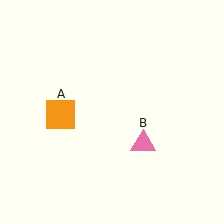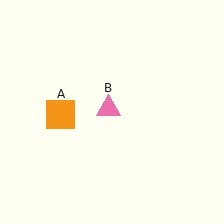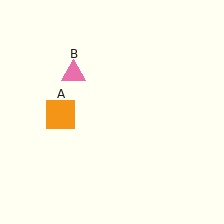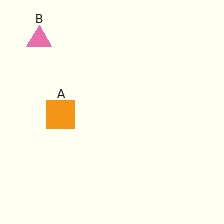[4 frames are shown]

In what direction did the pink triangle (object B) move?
The pink triangle (object B) moved up and to the left.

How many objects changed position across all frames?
1 object changed position: pink triangle (object B).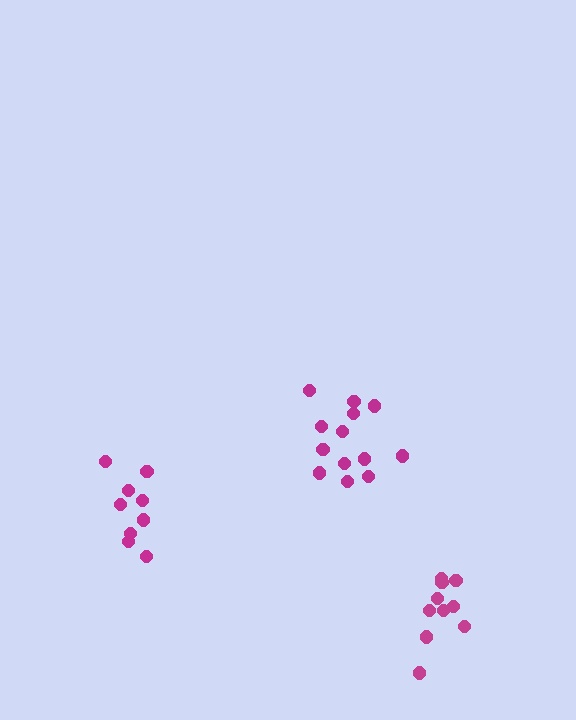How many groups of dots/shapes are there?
There are 3 groups.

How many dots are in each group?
Group 1: 10 dots, Group 2: 9 dots, Group 3: 13 dots (32 total).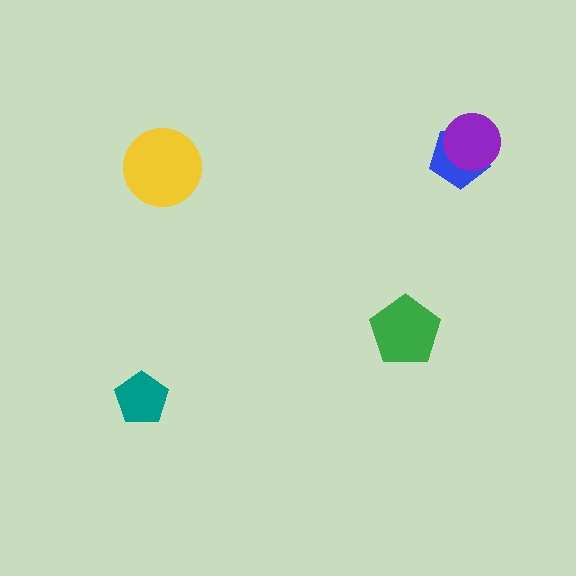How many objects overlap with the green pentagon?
0 objects overlap with the green pentagon.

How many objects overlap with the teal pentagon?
0 objects overlap with the teal pentagon.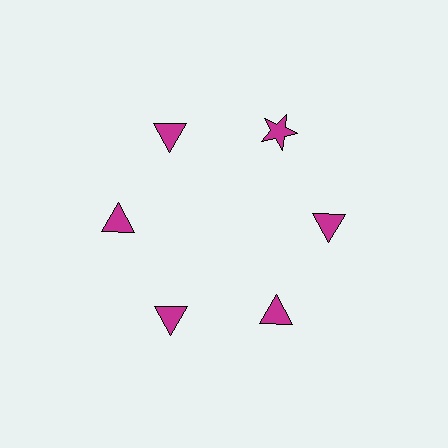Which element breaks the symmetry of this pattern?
The magenta star at roughly the 1 o'clock position breaks the symmetry. All other shapes are magenta triangles.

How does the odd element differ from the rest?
It has a different shape: star instead of triangle.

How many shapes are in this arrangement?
There are 6 shapes arranged in a ring pattern.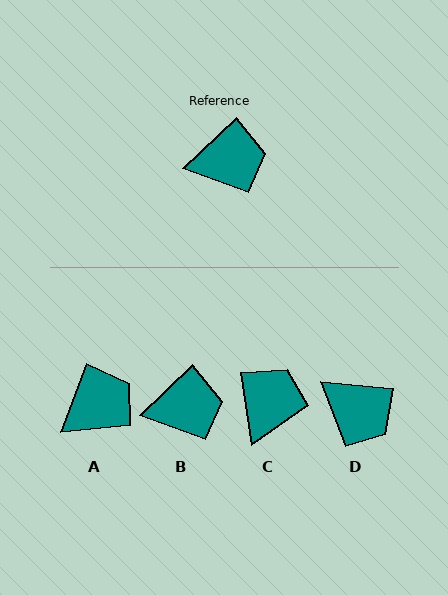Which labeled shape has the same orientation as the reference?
B.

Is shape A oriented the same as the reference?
No, it is off by about 26 degrees.